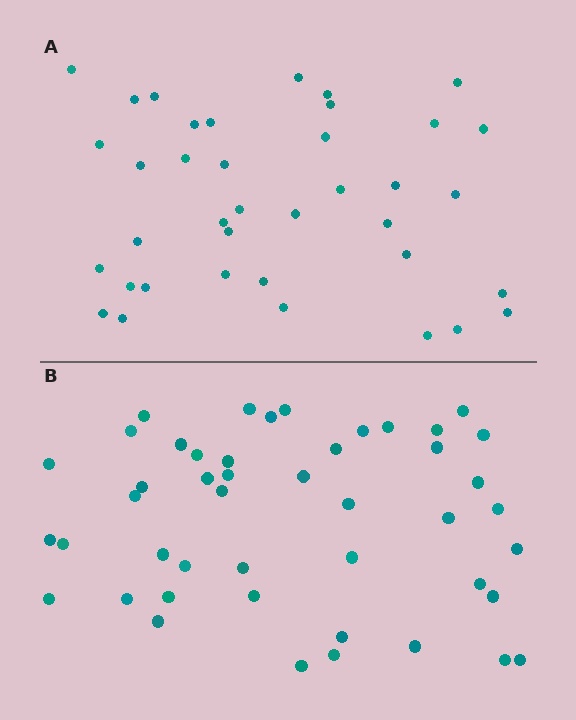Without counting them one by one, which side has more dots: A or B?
Region B (the bottom region) has more dots.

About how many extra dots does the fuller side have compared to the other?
Region B has roughly 8 or so more dots than region A.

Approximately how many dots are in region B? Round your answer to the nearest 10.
About 50 dots. (The exact count is 46, which rounds to 50.)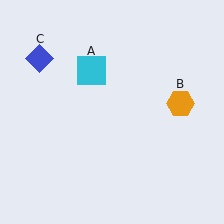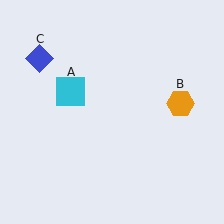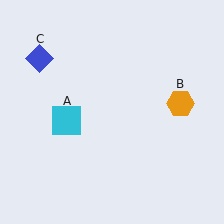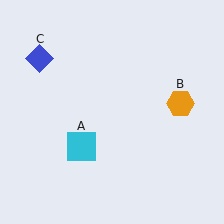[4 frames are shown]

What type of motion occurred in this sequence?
The cyan square (object A) rotated counterclockwise around the center of the scene.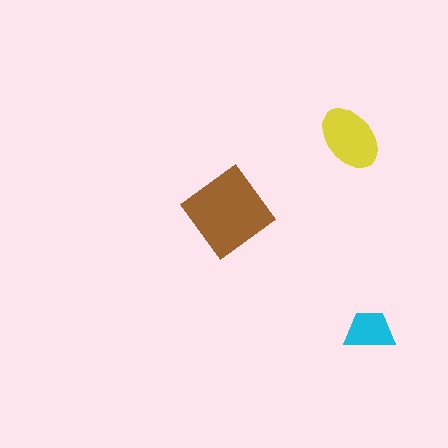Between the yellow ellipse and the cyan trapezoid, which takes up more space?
The yellow ellipse.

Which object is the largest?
The brown diamond.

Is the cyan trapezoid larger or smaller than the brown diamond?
Smaller.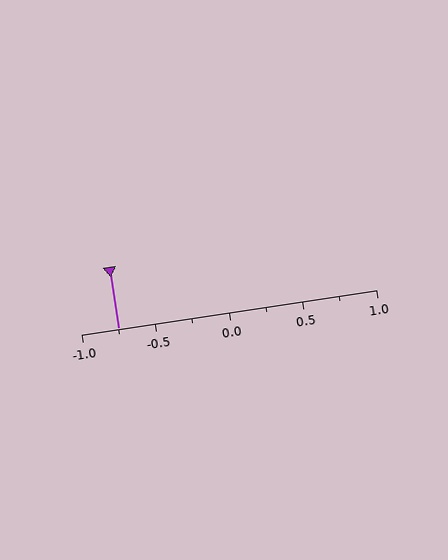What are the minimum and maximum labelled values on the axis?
The axis runs from -1.0 to 1.0.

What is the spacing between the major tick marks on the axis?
The major ticks are spaced 0.5 apart.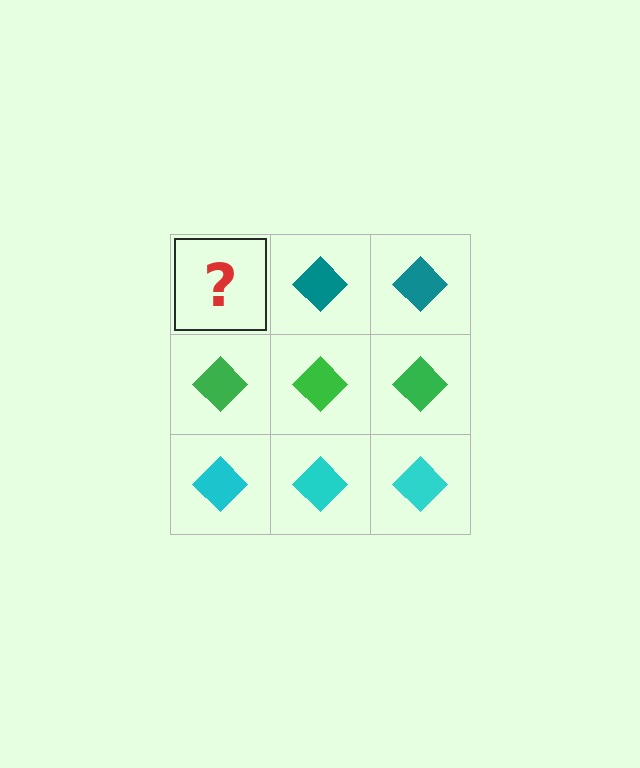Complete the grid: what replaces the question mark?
The question mark should be replaced with a teal diamond.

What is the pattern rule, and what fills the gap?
The rule is that each row has a consistent color. The gap should be filled with a teal diamond.